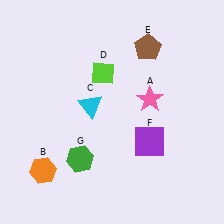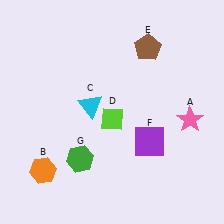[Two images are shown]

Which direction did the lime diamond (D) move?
The lime diamond (D) moved down.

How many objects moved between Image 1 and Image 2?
2 objects moved between the two images.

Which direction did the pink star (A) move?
The pink star (A) moved right.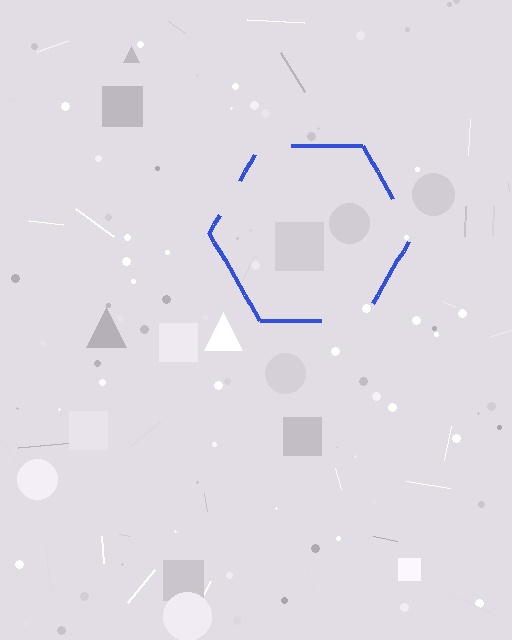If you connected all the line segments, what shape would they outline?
They would outline a hexagon.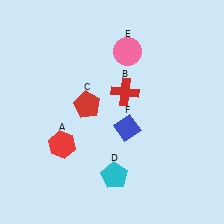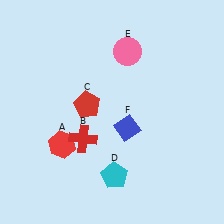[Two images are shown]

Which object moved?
The red cross (B) moved down.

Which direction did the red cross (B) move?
The red cross (B) moved down.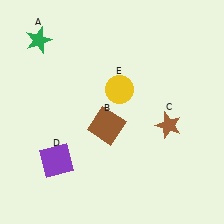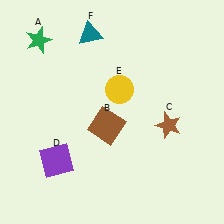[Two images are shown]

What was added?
A teal triangle (F) was added in Image 2.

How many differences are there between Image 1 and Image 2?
There is 1 difference between the two images.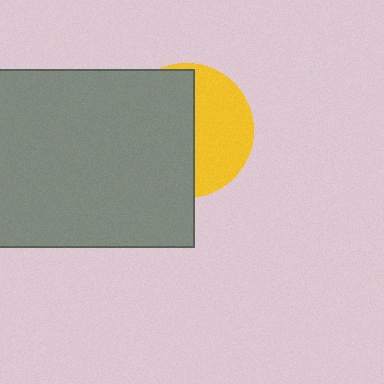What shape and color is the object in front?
The object in front is a gray rectangle.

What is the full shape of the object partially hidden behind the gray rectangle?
The partially hidden object is a yellow circle.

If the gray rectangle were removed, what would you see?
You would see the complete yellow circle.